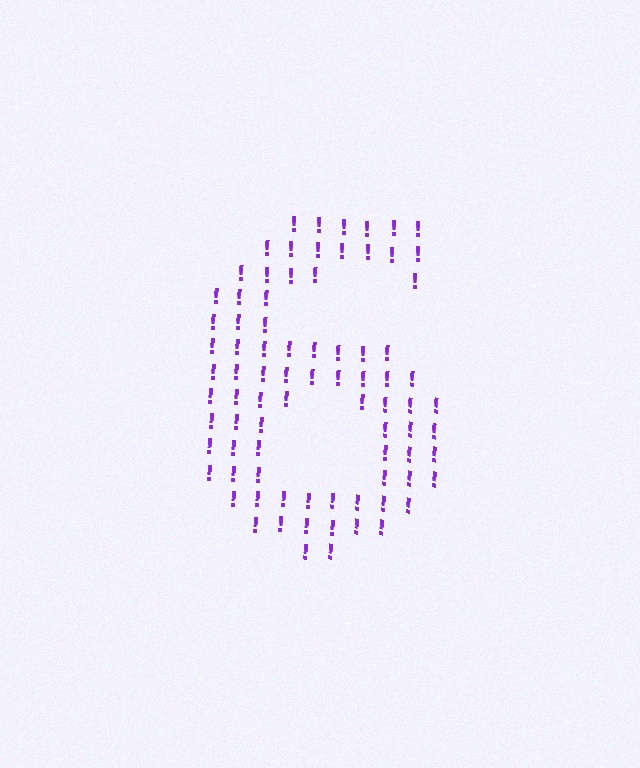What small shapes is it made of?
It is made of small exclamation marks.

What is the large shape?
The large shape is the digit 6.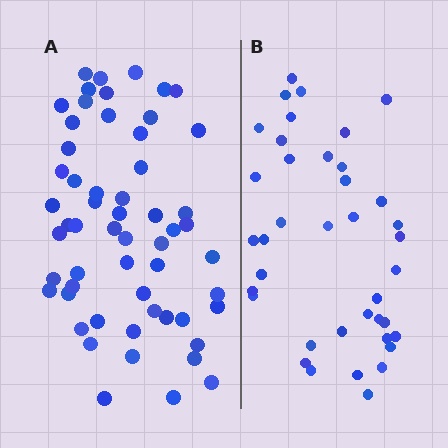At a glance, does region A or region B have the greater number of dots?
Region A (the left region) has more dots.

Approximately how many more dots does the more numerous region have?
Region A has approximately 20 more dots than region B.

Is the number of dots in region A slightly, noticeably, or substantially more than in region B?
Region A has substantially more. The ratio is roughly 1.5 to 1.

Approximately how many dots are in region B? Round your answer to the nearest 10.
About 40 dots. (The exact count is 39, which rounds to 40.)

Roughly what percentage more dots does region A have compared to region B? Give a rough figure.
About 45% more.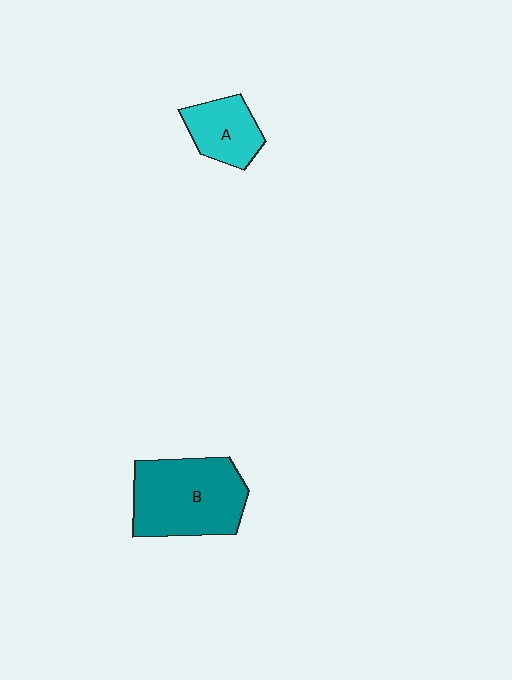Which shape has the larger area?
Shape B (teal).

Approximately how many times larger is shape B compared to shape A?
Approximately 2.0 times.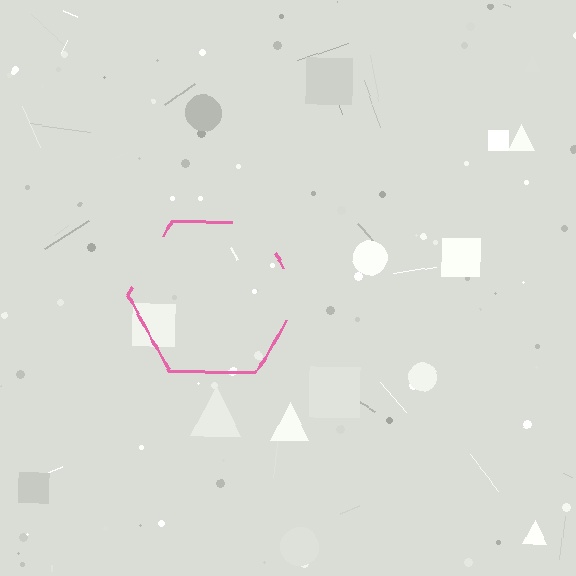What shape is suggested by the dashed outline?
The dashed outline suggests a hexagon.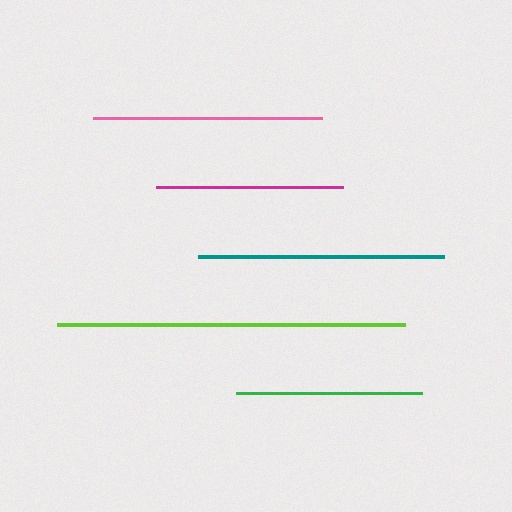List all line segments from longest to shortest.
From longest to shortest: lime, teal, pink, magenta, green.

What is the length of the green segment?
The green segment is approximately 186 pixels long.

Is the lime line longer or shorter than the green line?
The lime line is longer than the green line.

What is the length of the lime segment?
The lime segment is approximately 348 pixels long.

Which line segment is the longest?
The lime line is the longest at approximately 348 pixels.